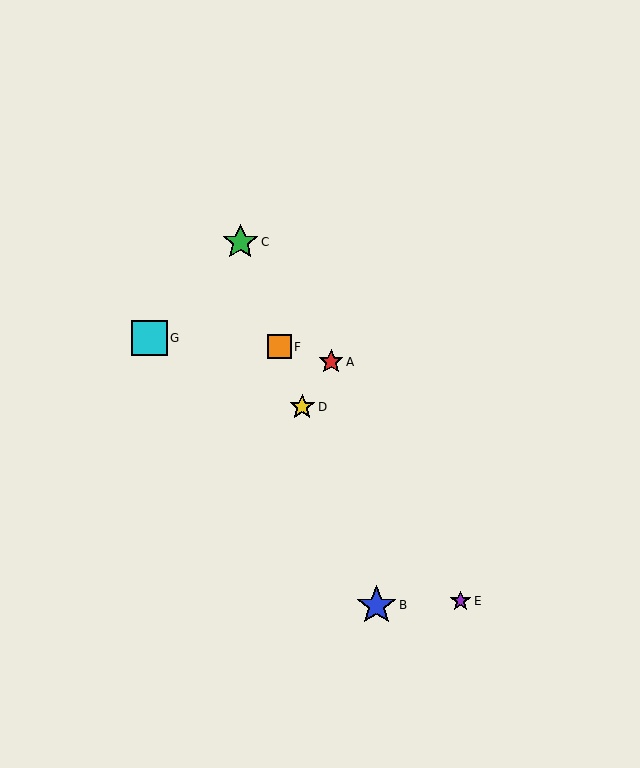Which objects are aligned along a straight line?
Objects B, C, D, F are aligned along a straight line.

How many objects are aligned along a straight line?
4 objects (B, C, D, F) are aligned along a straight line.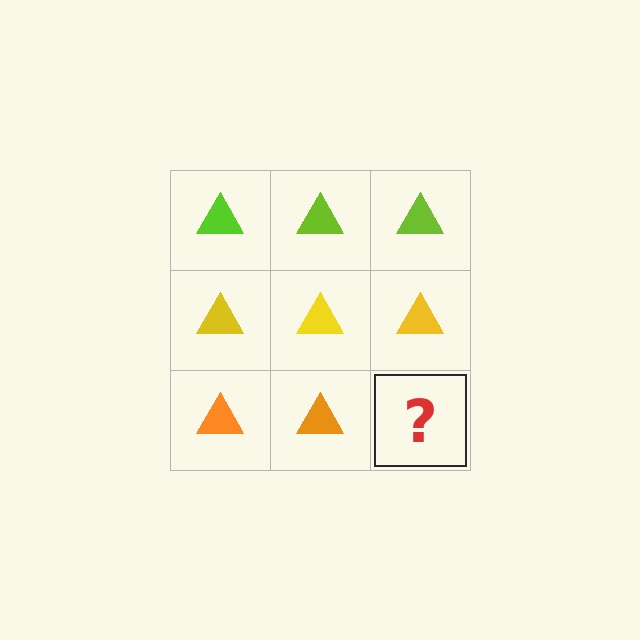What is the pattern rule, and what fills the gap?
The rule is that each row has a consistent color. The gap should be filled with an orange triangle.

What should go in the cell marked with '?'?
The missing cell should contain an orange triangle.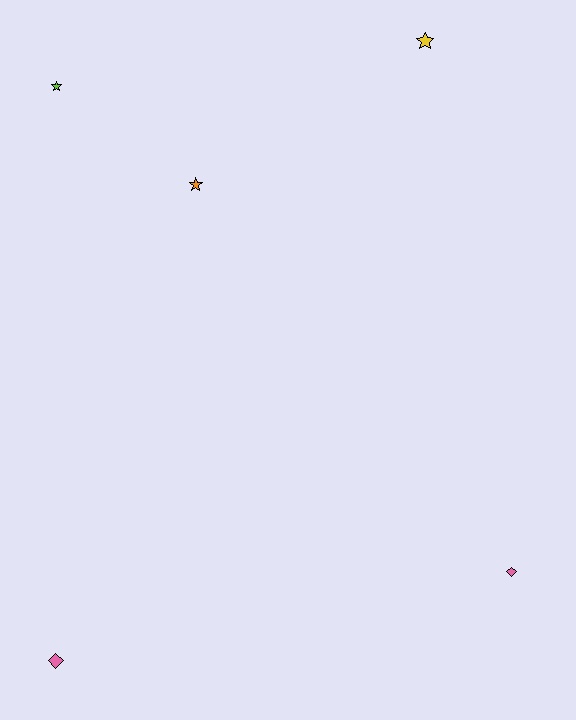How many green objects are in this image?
There are no green objects.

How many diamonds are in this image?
There are 2 diamonds.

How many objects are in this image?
There are 5 objects.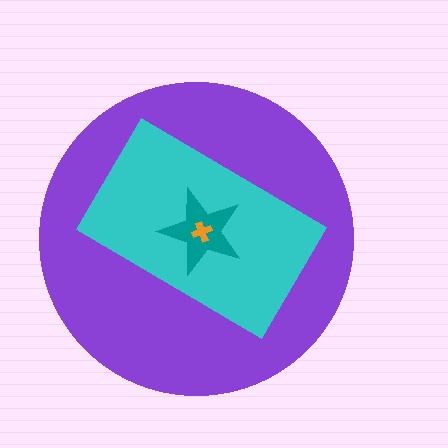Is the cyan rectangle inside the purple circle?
Yes.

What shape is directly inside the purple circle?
The cyan rectangle.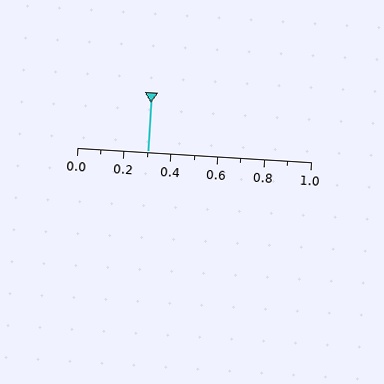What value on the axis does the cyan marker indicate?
The marker indicates approximately 0.3.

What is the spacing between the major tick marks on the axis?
The major ticks are spaced 0.2 apart.